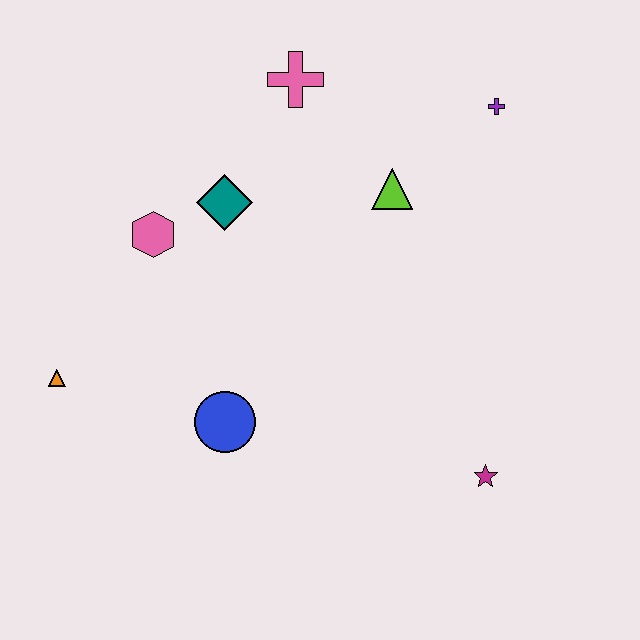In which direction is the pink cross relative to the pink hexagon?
The pink cross is above the pink hexagon.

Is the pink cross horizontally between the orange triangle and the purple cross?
Yes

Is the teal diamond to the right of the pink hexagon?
Yes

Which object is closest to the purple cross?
The lime triangle is closest to the purple cross.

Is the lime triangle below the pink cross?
Yes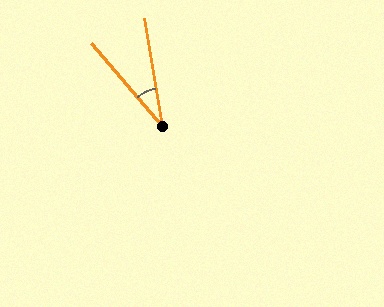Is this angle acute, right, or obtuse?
It is acute.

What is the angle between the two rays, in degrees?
Approximately 31 degrees.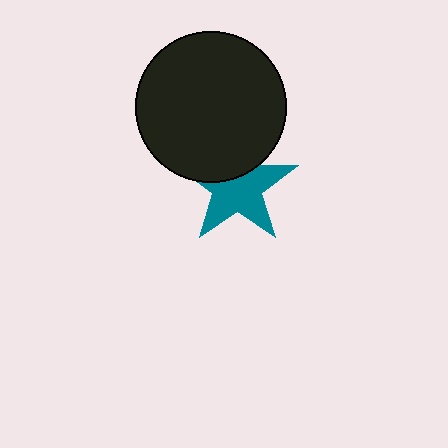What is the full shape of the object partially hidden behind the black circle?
The partially hidden object is a teal star.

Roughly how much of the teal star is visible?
Most of it is visible (roughly 65%).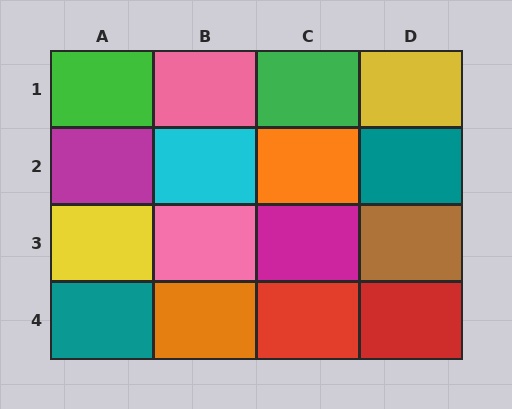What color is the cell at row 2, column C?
Orange.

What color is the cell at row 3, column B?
Pink.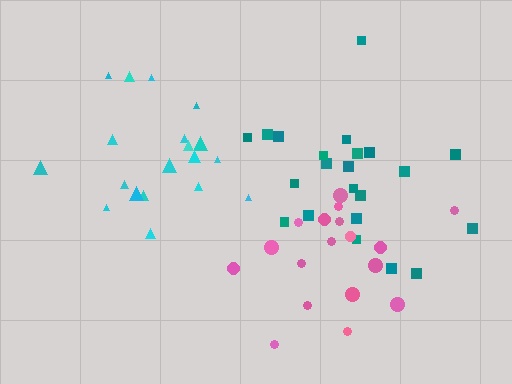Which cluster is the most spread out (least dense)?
Pink.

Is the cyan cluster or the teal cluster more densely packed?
Cyan.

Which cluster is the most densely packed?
Cyan.